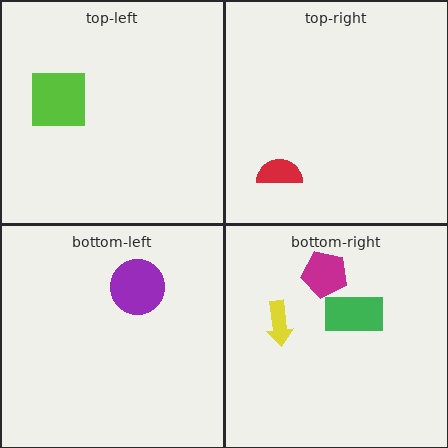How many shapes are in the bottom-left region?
1.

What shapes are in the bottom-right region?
The magenta pentagon, the yellow arrow, the green rectangle.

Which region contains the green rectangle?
The bottom-right region.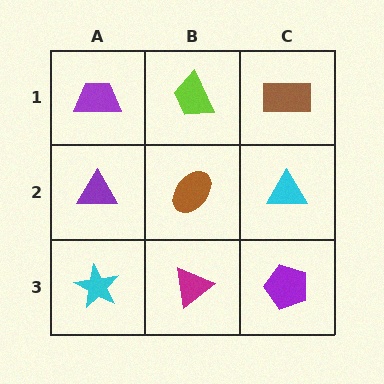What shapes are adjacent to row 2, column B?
A lime trapezoid (row 1, column B), a magenta triangle (row 3, column B), a purple triangle (row 2, column A), a cyan triangle (row 2, column C).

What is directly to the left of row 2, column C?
A brown ellipse.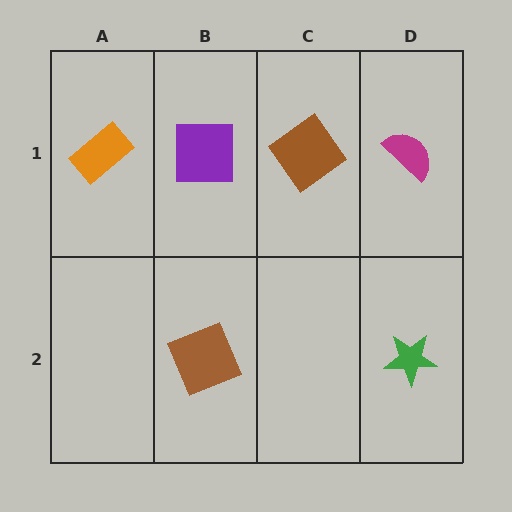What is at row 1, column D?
A magenta semicircle.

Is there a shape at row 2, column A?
No, that cell is empty.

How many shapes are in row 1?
4 shapes.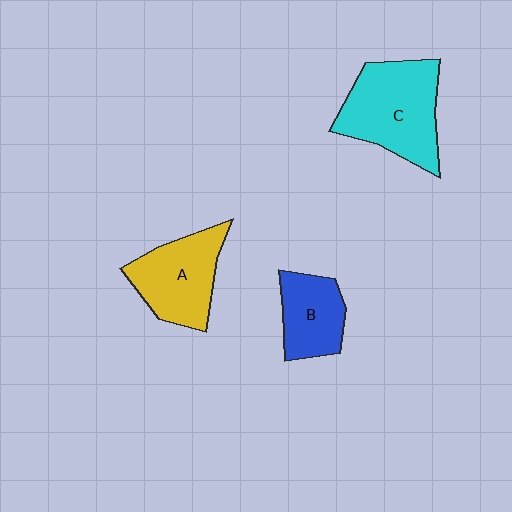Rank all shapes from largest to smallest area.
From largest to smallest: C (cyan), A (yellow), B (blue).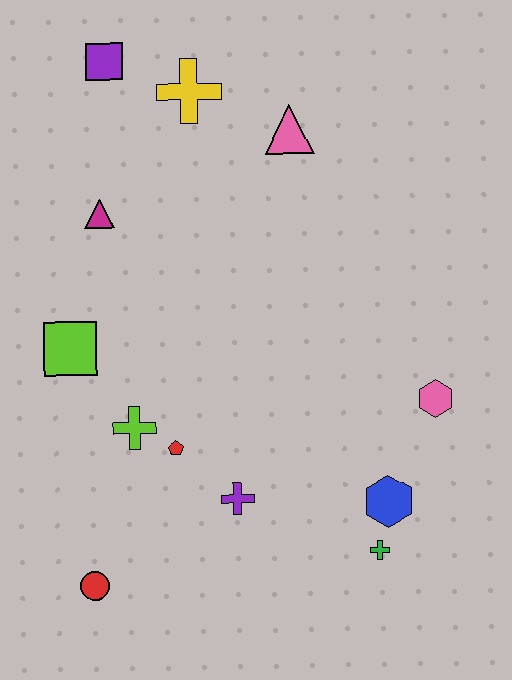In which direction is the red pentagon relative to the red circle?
The red pentagon is above the red circle.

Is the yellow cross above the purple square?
No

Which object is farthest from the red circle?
The purple square is farthest from the red circle.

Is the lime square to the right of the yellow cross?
No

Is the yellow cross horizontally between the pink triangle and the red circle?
Yes